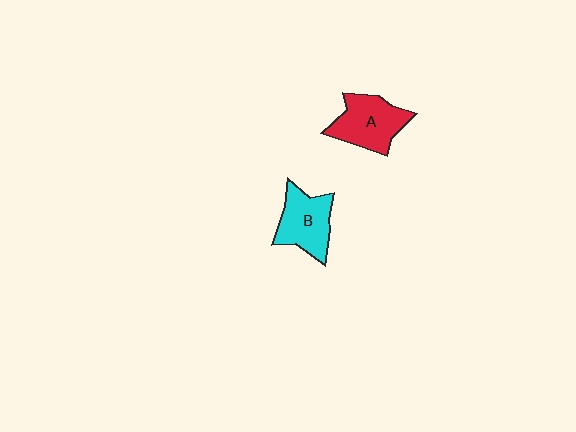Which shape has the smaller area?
Shape B (cyan).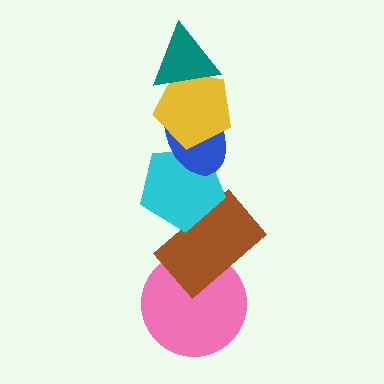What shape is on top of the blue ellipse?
The yellow pentagon is on top of the blue ellipse.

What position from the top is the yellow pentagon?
The yellow pentagon is 2nd from the top.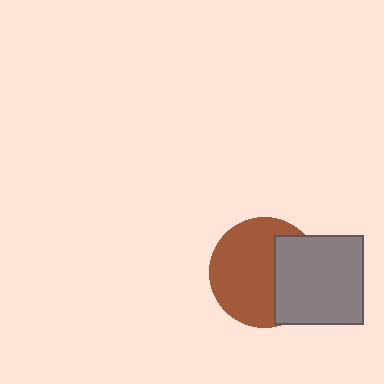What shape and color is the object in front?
The object in front is a gray square.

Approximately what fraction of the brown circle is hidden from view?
Roughly 36% of the brown circle is hidden behind the gray square.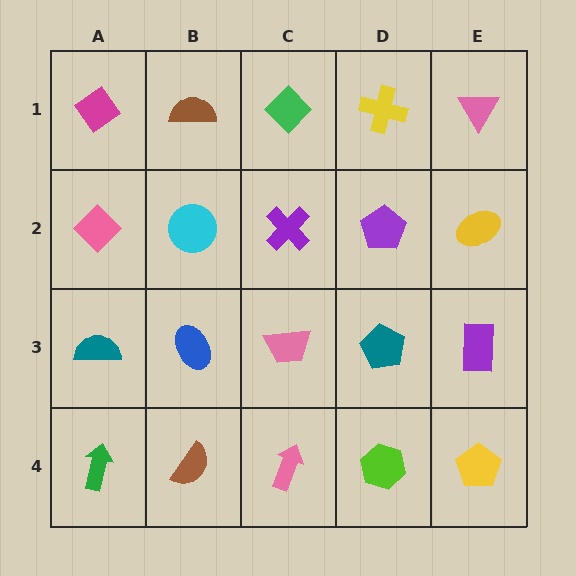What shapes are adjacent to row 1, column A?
A pink diamond (row 2, column A), a brown semicircle (row 1, column B).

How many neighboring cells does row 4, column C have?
3.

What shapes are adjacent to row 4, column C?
A pink trapezoid (row 3, column C), a brown semicircle (row 4, column B), a lime hexagon (row 4, column D).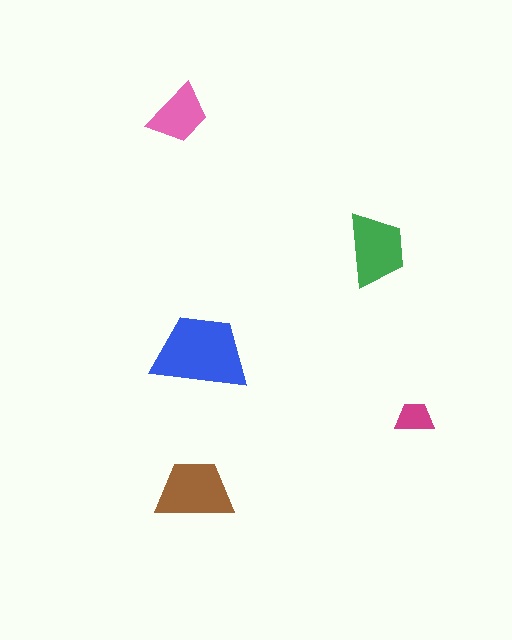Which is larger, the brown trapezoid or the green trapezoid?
The brown one.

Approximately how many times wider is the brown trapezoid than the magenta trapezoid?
About 2 times wider.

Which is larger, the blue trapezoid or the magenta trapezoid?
The blue one.